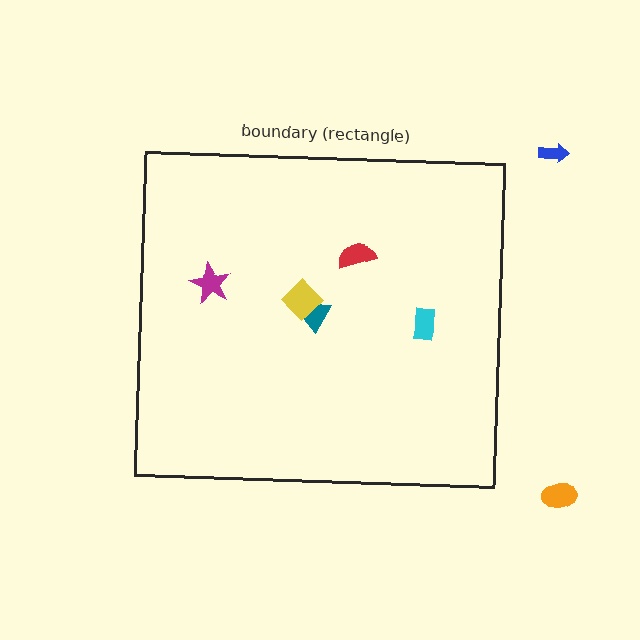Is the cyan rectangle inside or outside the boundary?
Inside.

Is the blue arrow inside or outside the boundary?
Outside.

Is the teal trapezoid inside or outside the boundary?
Inside.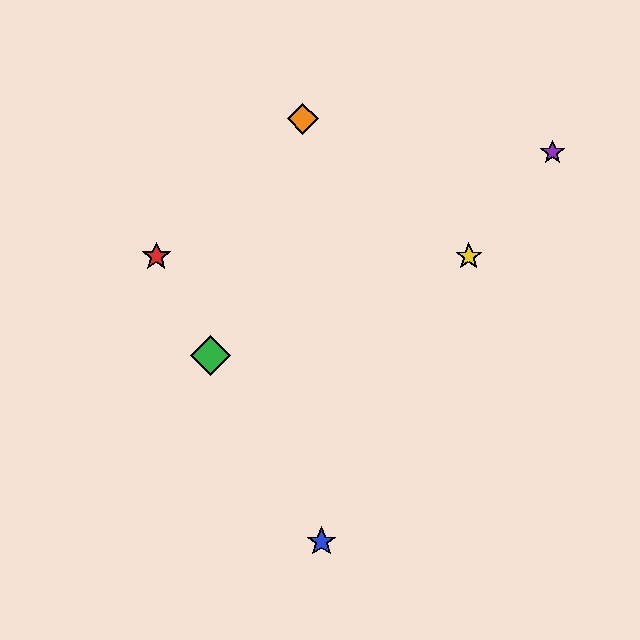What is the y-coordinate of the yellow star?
The yellow star is at y≈256.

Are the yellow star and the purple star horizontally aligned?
No, the yellow star is at y≈256 and the purple star is at y≈152.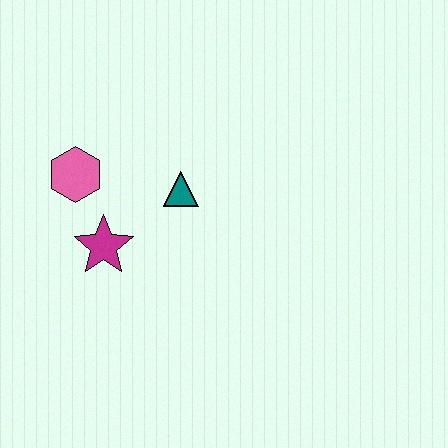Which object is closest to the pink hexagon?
The magenta star is closest to the pink hexagon.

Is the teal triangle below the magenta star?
No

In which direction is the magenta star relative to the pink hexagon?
The magenta star is below the pink hexagon.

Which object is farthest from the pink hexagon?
The teal triangle is farthest from the pink hexagon.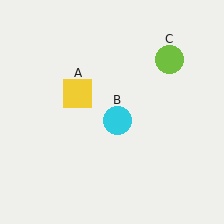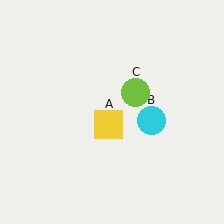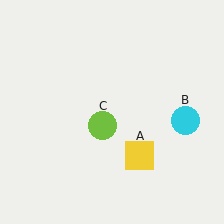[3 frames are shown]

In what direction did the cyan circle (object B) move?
The cyan circle (object B) moved right.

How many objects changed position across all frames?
3 objects changed position: yellow square (object A), cyan circle (object B), lime circle (object C).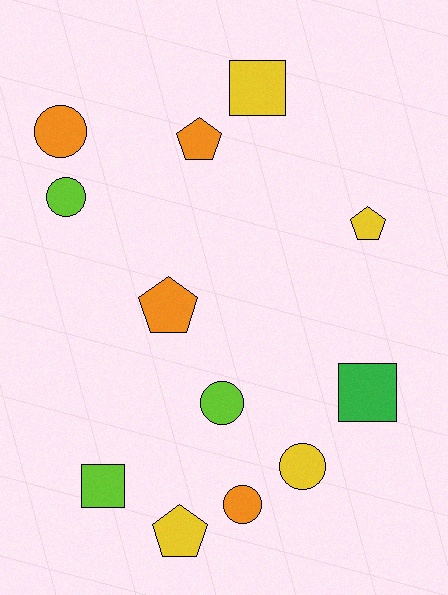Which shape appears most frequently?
Circle, with 5 objects.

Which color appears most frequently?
Yellow, with 4 objects.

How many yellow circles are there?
There is 1 yellow circle.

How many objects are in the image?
There are 12 objects.